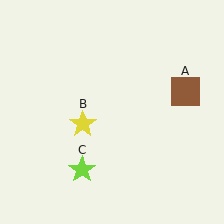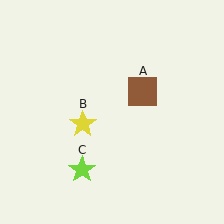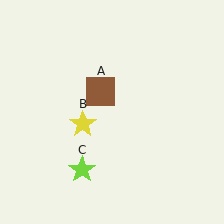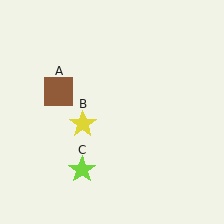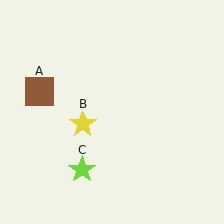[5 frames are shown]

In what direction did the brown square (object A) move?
The brown square (object A) moved left.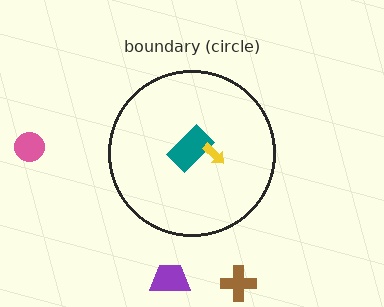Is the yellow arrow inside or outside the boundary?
Inside.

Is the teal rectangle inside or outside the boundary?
Inside.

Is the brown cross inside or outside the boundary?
Outside.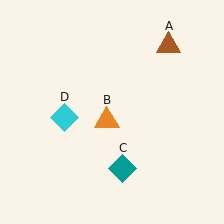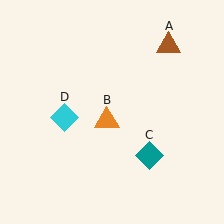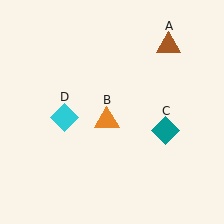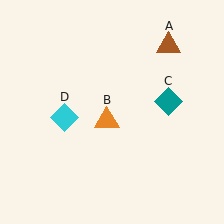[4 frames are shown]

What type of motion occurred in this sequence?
The teal diamond (object C) rotated counterclockwise around the center of the scene.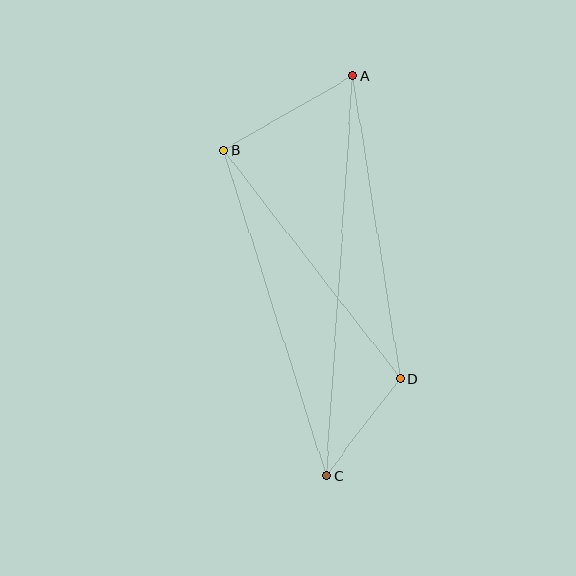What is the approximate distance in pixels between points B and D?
The distance between B and D is approximately 288 pixels.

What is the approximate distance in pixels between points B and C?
The distance between B and C is approximately 341 pixels.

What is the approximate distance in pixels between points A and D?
The distance between A and D is approximately 306 pixels.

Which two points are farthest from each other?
Points A and C are farthest from each other.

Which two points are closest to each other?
Points C and D are closest to each other.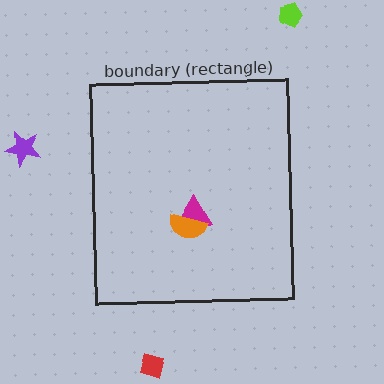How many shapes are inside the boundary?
2 inside, 3 outside.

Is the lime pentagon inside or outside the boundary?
Outside.